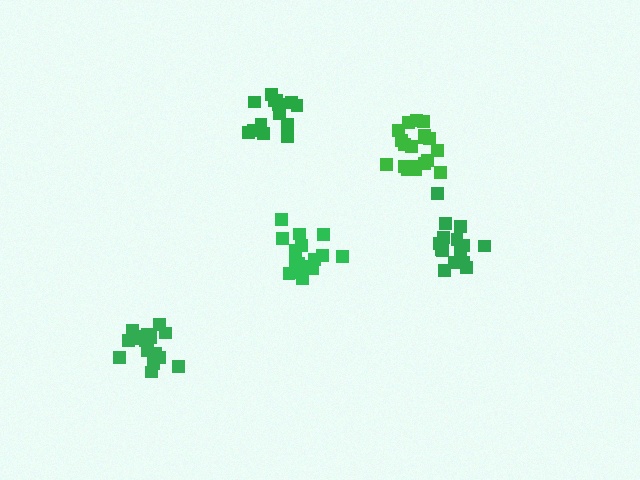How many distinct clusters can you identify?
There are 5 distinct clusters.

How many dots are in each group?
Group 1: 20 dots, Group 2: 14 dots, Group 3: 17 dots, Group 4: 18 dots, Group 5: 16 dots (85 total).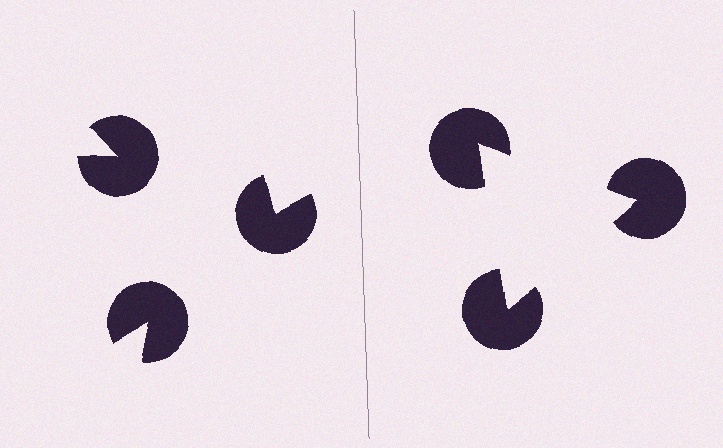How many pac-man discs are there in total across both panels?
6 — 3 on each side.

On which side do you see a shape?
An illusory triangle appears on the right side. On the left side the wedge cuts are rotated, so no coherent shape forms.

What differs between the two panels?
The pac-man discs are positioned identically on both sides; only the wedge orientations differ. On the right they align to a triangle; on the left they are misaligned.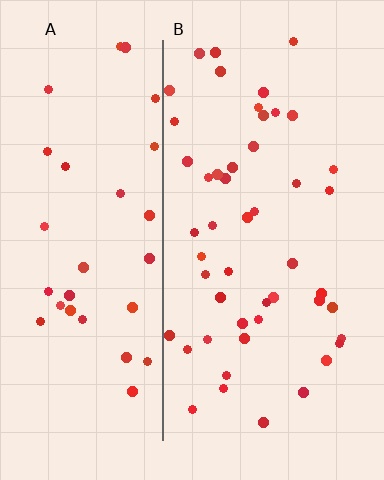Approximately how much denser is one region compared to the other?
Approximately 1.5× — region B over region A.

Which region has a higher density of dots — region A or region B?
B (the right).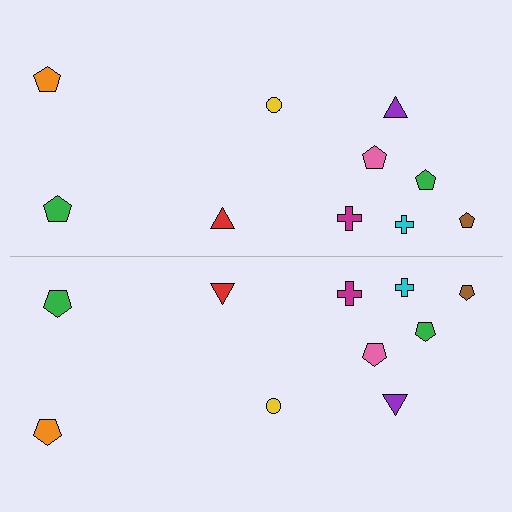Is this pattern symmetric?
Yes, this pattern has bilateral (reflection) symmetry.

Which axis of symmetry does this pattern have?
The pattern has a horizontal axis of symmetry running through the center of the image.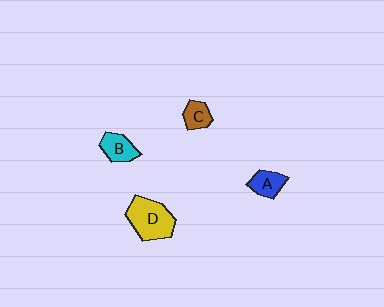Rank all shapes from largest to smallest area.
From largest to smallest: D (yellow), B (cyan), A (blue), C (brown).